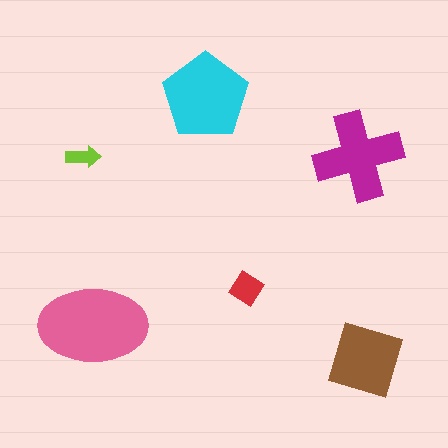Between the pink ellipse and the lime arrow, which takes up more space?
The pink ellipse.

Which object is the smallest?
The lime arrow.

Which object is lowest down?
The brown square is bottommost.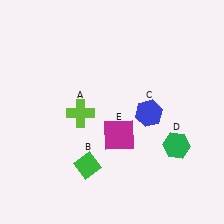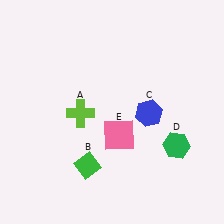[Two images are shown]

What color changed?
The square (E) changed from magenta in Image 1 to pink in Image 2.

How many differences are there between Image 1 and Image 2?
There is 1 difference between the two images.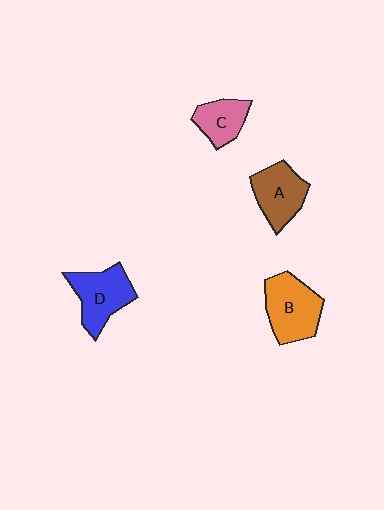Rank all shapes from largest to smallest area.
From largest to smallest: B (orange), D (blue), A (brown), C (pink).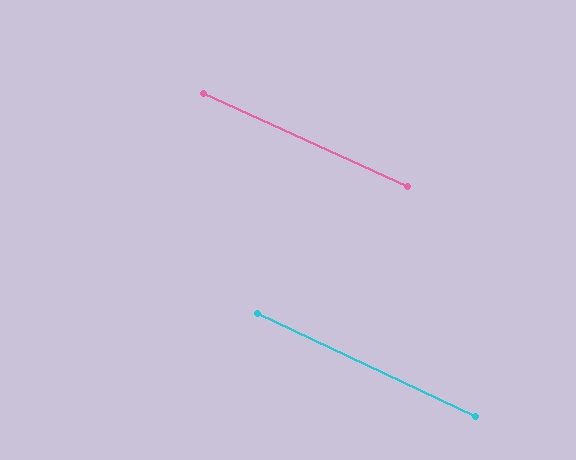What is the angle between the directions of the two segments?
Approximately 1 degree.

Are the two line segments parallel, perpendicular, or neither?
Parallel — their directions differ by only 0.8°.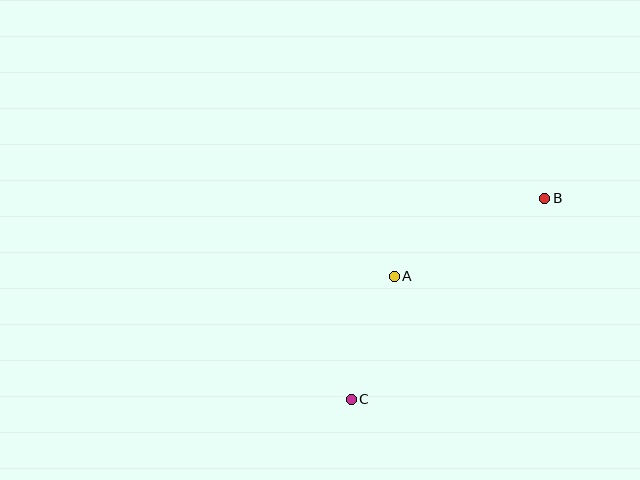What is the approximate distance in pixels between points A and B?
The distance between A and B is approximately 169 pixels.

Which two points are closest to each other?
Points A and C are closest to each other.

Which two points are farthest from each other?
Points B and C are farthest from each other.